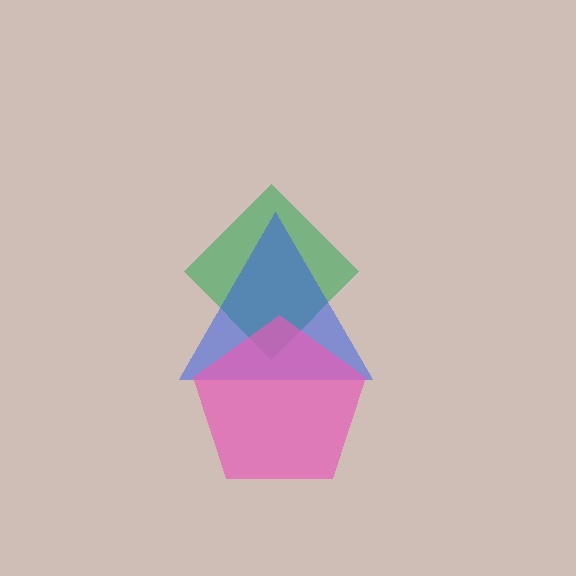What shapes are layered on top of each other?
The layered shapes are: a green diamond, a blue triangle, a pink pentagon.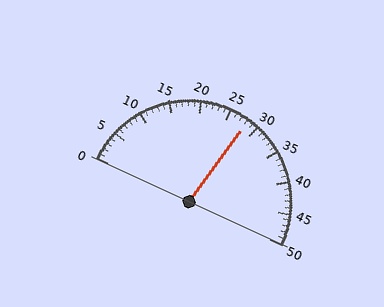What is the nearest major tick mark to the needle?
The nearest major tick mark is 30.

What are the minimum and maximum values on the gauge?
The gauge ranges from 0 to 50.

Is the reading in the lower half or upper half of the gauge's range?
The reading is in the upper half of the range (0 to 50).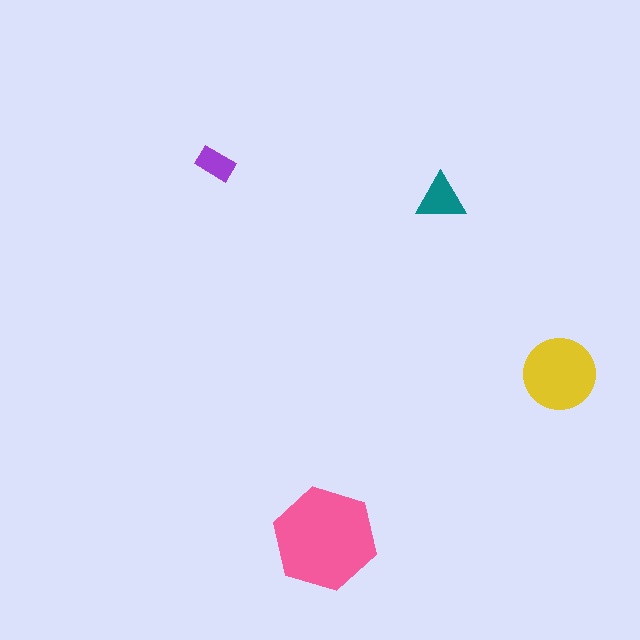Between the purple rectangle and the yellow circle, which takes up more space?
The yellow circle.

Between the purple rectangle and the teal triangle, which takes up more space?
The teal triangle.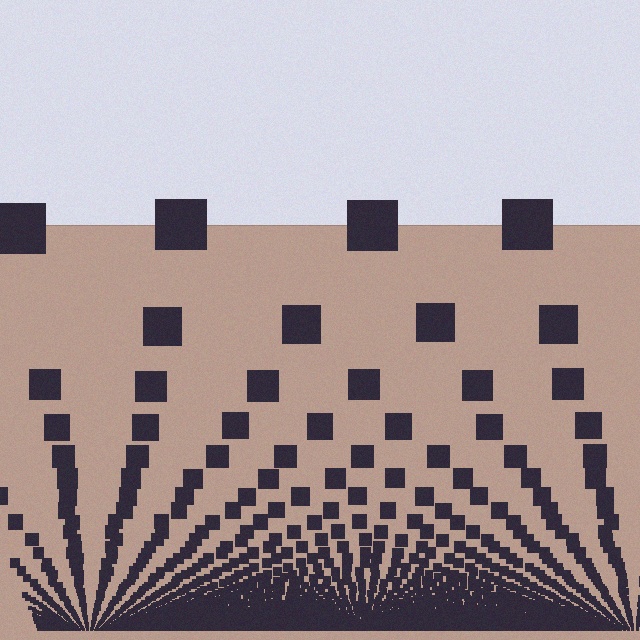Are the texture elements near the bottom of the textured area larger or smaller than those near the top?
Smaller. The gradient is inverted — elements near the bottom are smaller and denser.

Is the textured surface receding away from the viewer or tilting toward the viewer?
The surface appears to tilt toward the viewer. Texture elements get larger and sparser toward the top.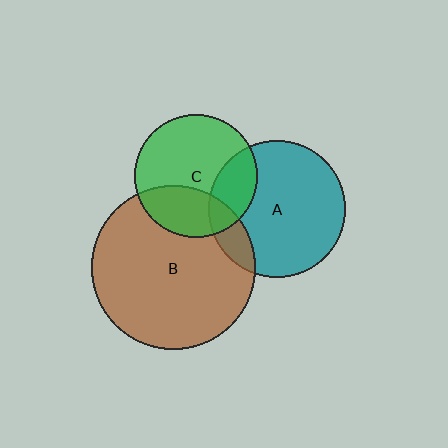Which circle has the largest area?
Circle B (brown).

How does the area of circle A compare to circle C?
Approximately 1.2 times.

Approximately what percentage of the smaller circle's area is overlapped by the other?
Approximately 25%.